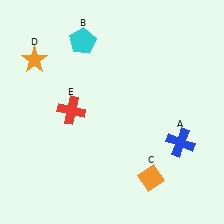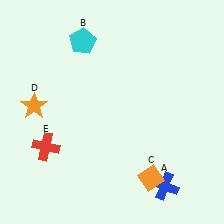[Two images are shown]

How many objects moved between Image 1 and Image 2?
3 objects moved between the two images.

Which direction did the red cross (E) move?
The red cross (E) moved down.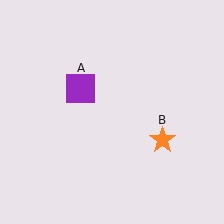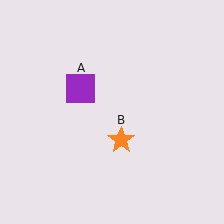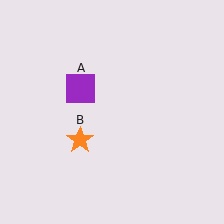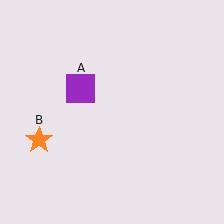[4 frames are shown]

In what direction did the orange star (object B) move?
The orange star (object B) moved left.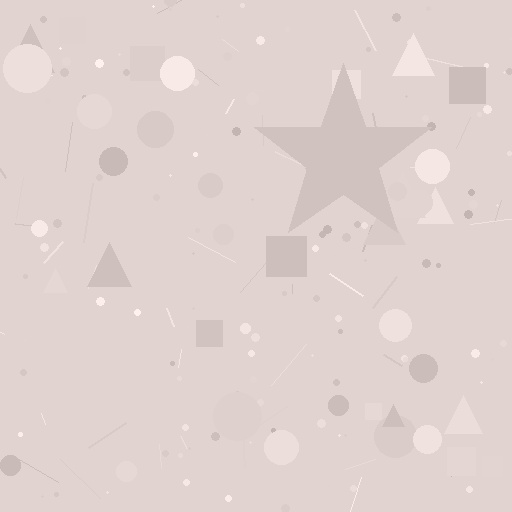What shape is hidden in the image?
A star is hidden in the image.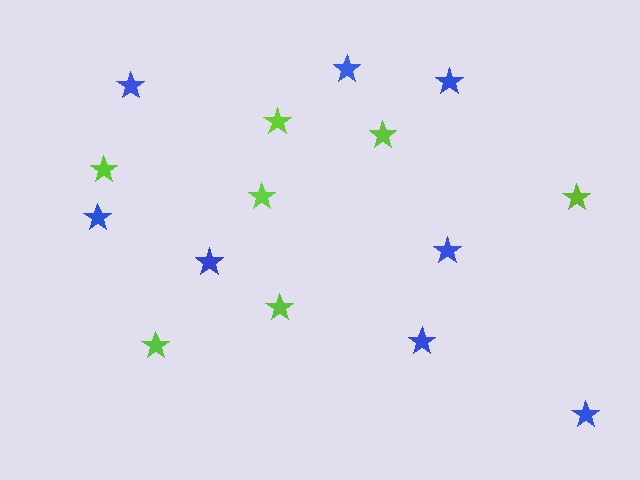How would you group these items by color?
There are 2 groups: one group of lime stars (7) and one group of blue stars (8).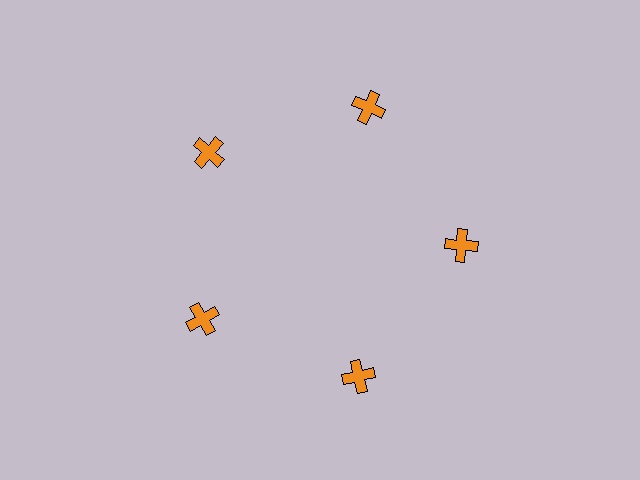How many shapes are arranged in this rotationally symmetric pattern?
There are 5 shapes, arranged in 5 groups of 1.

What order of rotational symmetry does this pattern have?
This pattern has 5-fold rotational symmetry.